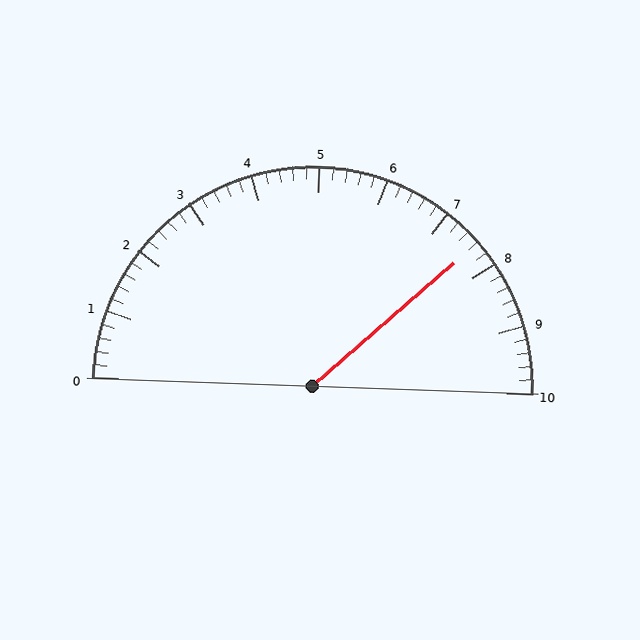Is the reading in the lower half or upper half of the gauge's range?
The reading is in the upper half of the range (0 to 10).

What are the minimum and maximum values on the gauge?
The gauge ranges from 0 to 10.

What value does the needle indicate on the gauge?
The needle indicates approximately 7.6.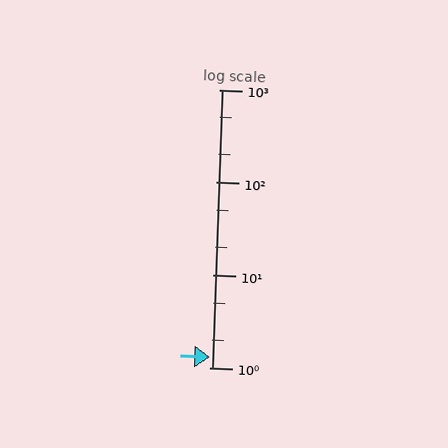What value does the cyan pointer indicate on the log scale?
The pointer indicates approximately 1.3.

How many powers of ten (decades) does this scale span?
The scale spans 3 decades, from 1 to 1000.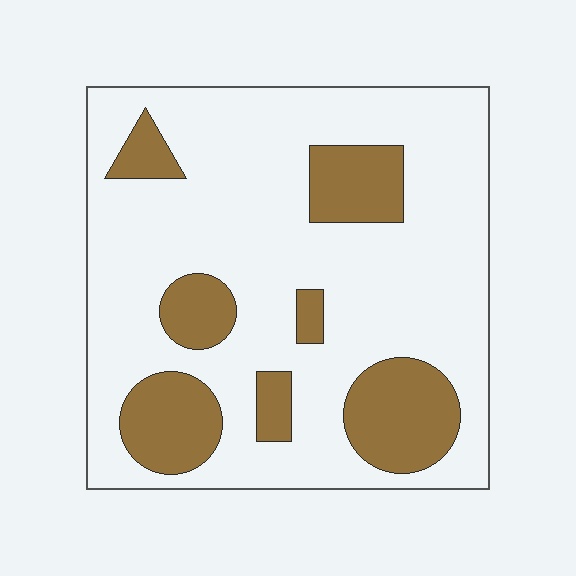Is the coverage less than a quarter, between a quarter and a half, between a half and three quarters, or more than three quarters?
Less than a quarter.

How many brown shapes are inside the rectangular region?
7.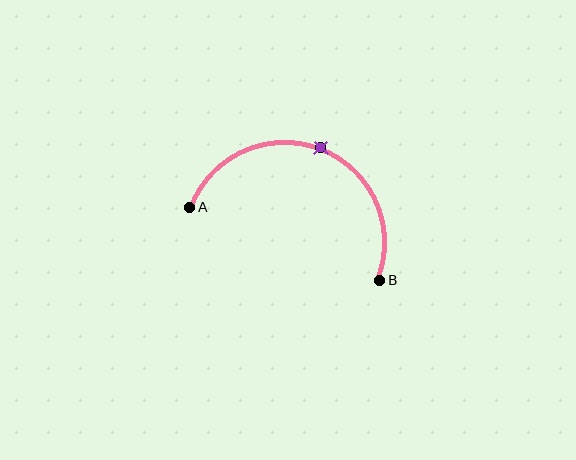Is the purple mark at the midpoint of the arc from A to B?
Yes. The purple mark lies on the arc at equal arc-length from both A and B — it is the arc midpoint.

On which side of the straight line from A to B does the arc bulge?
The arc bulges above the straight line connecting A and B.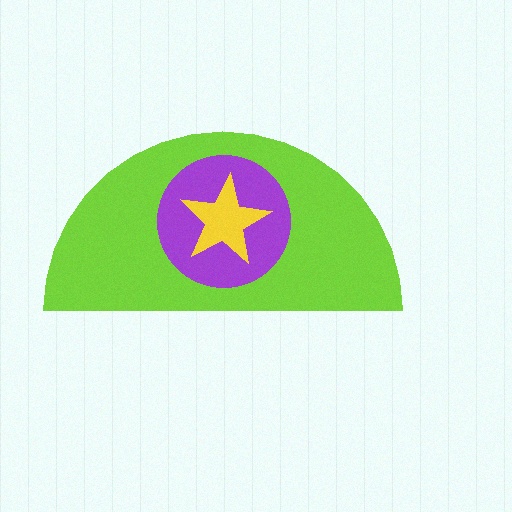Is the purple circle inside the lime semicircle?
Yes.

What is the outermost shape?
The lime semicircle.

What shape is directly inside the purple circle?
The yellow star.